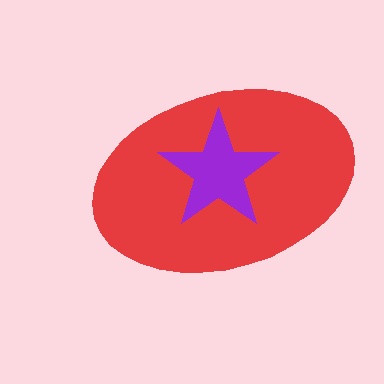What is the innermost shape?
The purple star.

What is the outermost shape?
The red ellipse.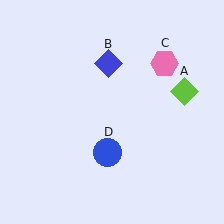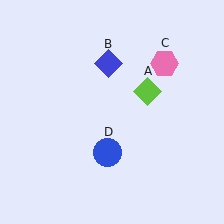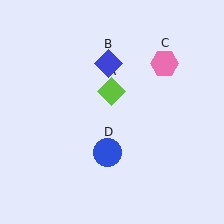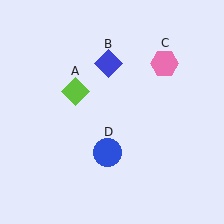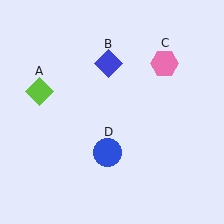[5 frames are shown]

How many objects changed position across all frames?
1 object changed position: lime diamond (object A).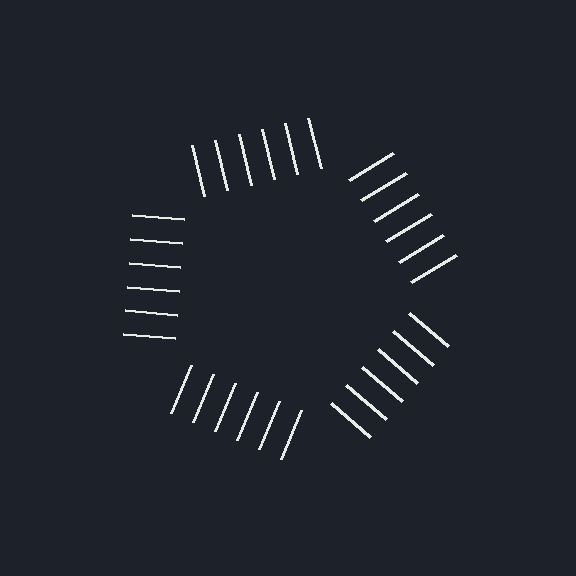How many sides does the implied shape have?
5 sides — the line-ends trace a pentagon.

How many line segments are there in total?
30 — 6 along each of the 5 edges.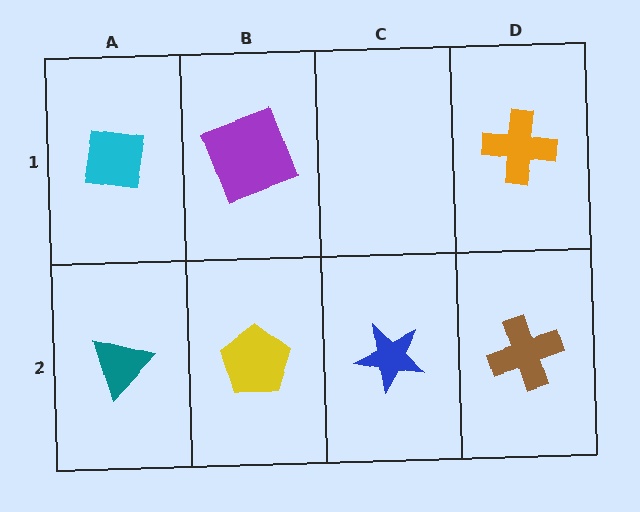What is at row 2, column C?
A blue star.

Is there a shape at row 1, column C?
No, that cell is empty.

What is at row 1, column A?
A cyan square.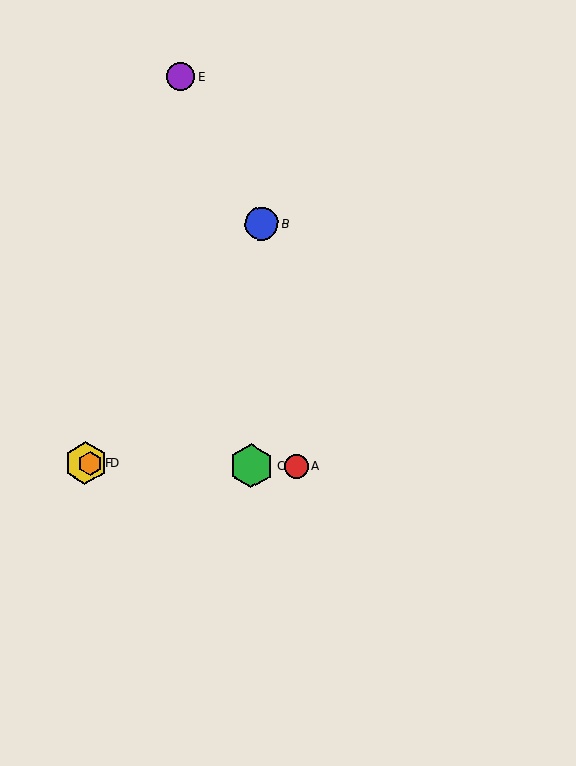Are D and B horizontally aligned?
No, D is at y≈463 and B is at y≈223.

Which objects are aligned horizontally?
Objects A, C, D, F are aligned horizontally.